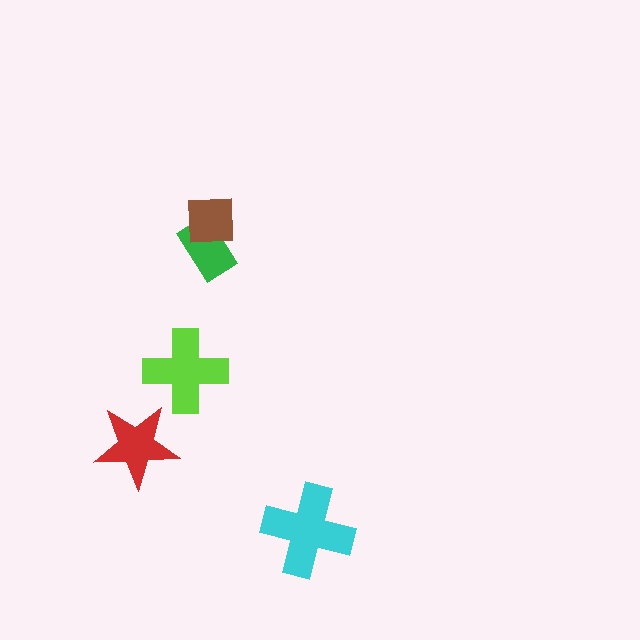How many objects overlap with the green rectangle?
1 object overlaps with the green rectangle.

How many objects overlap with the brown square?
1 object overlaps with the brown square.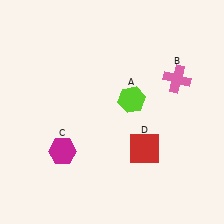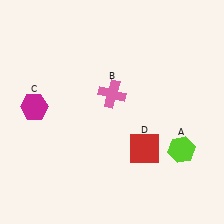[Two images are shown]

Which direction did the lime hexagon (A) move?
The lime hexagon (A) moved right.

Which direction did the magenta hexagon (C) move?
The magenta hexagon (C) moved up.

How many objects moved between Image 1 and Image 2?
3 objects moved between the two images.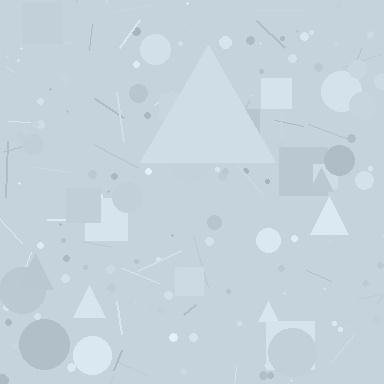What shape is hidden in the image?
A triangle is hidden in the image.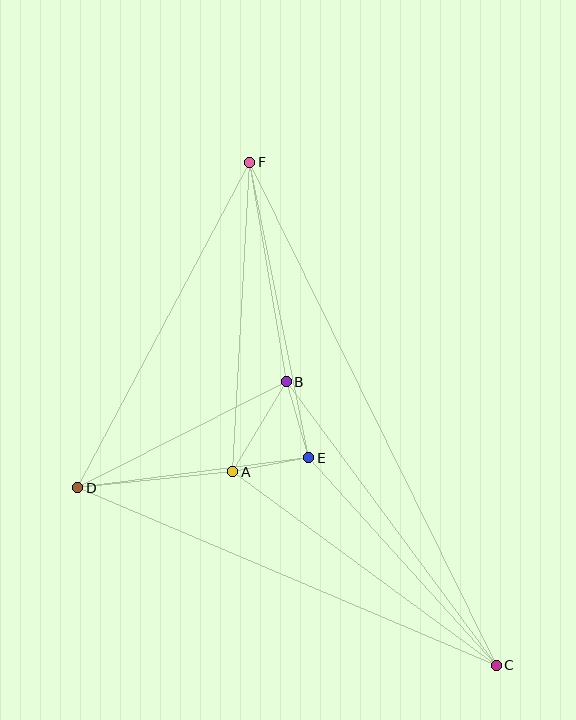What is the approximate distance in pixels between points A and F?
The distance between A and F is approximately 310 pixels.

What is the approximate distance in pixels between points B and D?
The distance between B and D is approximately 234 pixels.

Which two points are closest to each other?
Points A and E are closest to each other.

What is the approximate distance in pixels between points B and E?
The distance between B and E is approximately 79 pixels.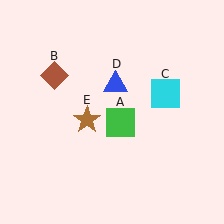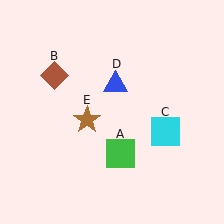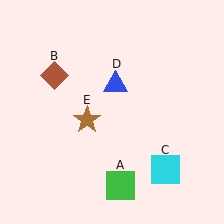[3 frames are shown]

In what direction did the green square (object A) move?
The green square (object A) moved down.